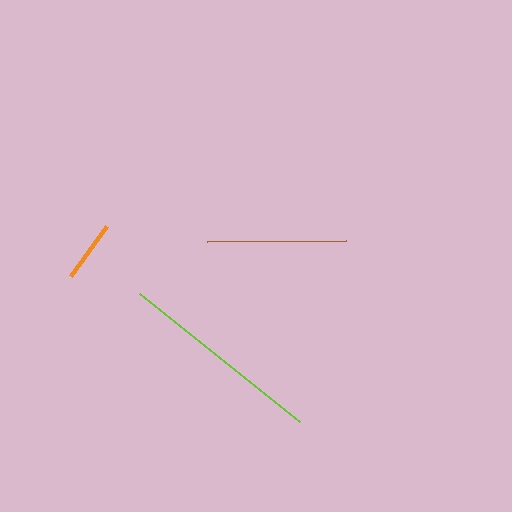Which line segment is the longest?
The lime line is the longest at approximately 205 pixels.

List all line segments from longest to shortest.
From longest to shortest: lime, brown, orange.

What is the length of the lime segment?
The lime segment is approximately 205 pixels long.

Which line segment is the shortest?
The orange line is the shortest at approximately 62 pixels.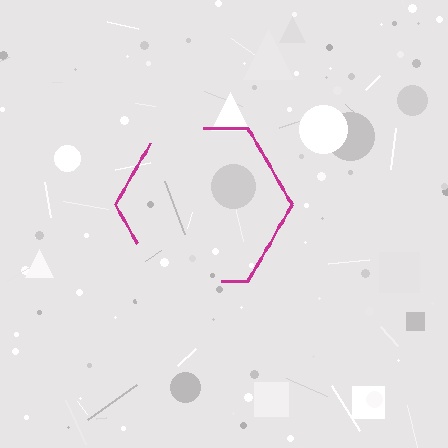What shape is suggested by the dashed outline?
The dashed outline suggests a hexagon.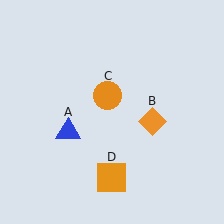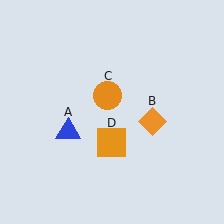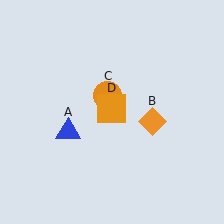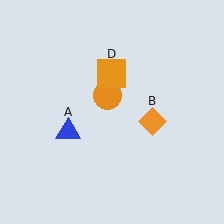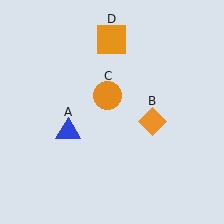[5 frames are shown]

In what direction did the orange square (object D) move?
The orange square (object D) moved up.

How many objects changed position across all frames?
1 object changed position: orange square (object D).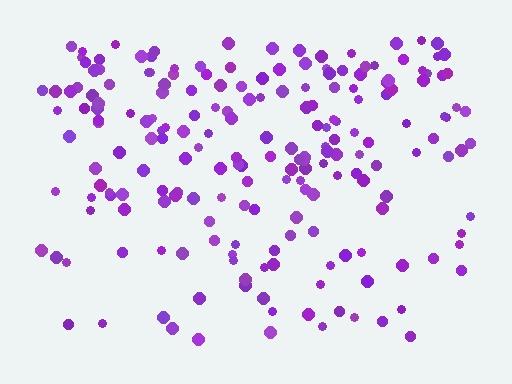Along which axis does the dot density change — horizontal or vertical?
Vertical.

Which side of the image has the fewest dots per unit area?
The bottom.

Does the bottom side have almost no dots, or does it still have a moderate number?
Still a moderate number, just noticeably fewer than the top.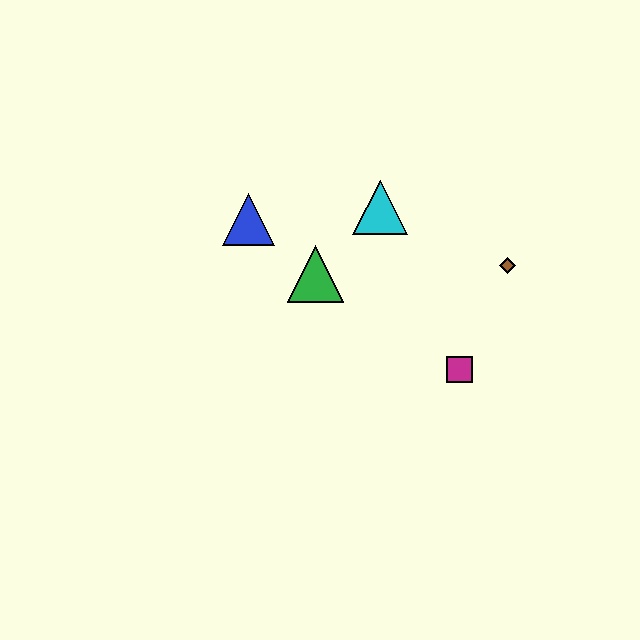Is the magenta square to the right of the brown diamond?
No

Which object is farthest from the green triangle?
The brown diamond is farthest from the green triangle.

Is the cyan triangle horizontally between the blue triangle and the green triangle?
No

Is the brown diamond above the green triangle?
Yes